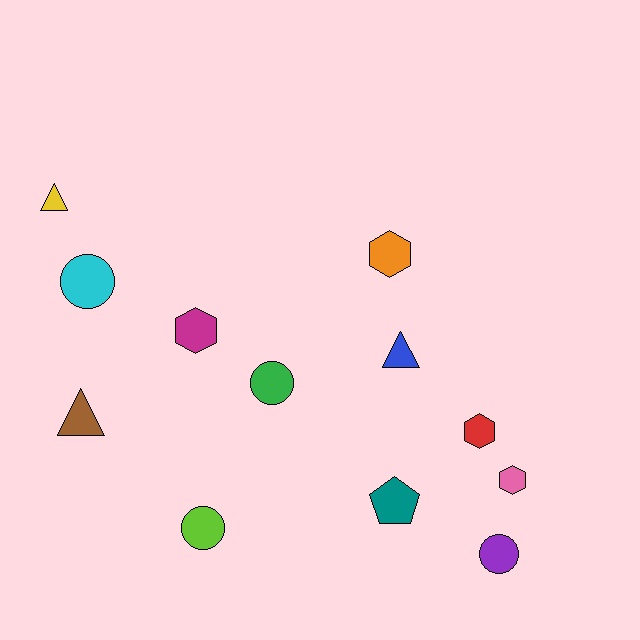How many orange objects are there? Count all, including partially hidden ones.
There is 1 orange object.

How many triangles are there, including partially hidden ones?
There are 3 triangles.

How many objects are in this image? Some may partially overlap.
There are 12 objects.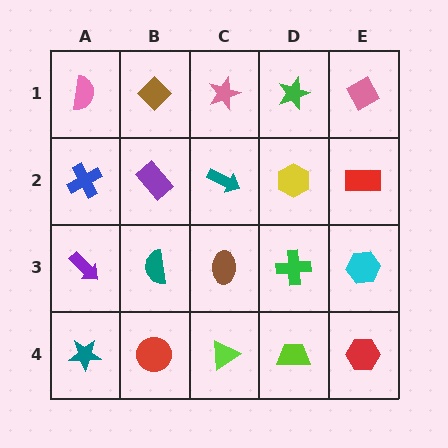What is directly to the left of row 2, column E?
A yellow hexagon.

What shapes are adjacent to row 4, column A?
A purple arrow (row 3, column A), a red circle (row 4, column B).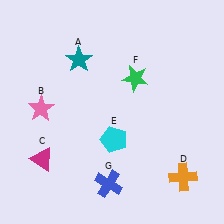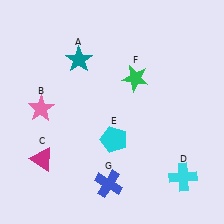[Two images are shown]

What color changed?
The cross (D) changed from orange in Image 1 to cyan in Image 2.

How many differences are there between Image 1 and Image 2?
There is 1 difference between the two images.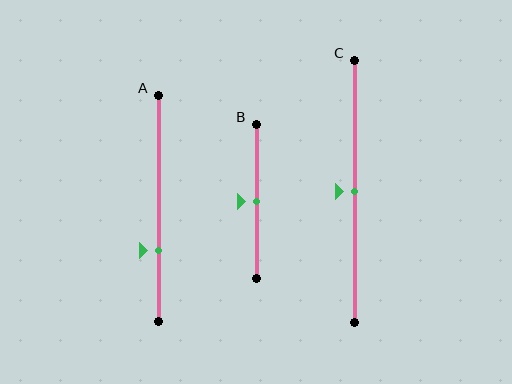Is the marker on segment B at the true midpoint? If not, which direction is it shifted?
Yes, the marker on segment B is at the true midpoint.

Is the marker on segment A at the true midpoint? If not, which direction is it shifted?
No, the marker on segment A is shifted downward by about 19% of the segment length.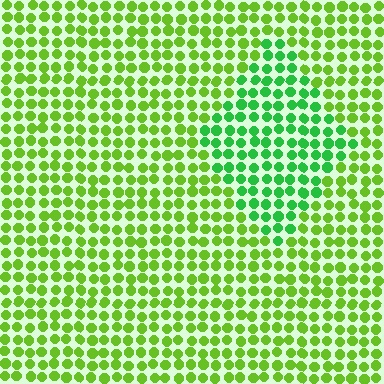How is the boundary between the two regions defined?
The boundary is defined purely by a slight shift in hue (about 35 degrees). Spacing, size, and orientation are identical on both sides.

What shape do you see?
I see a diamond.